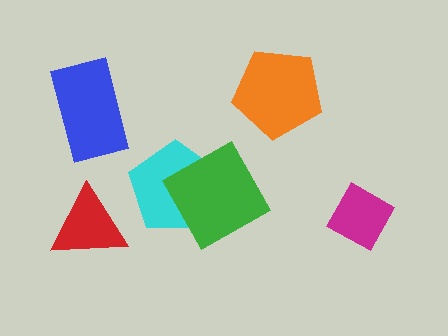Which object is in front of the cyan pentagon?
The green square is in front of the cyan pentagon.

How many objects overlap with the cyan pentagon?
1 object overlaps with the cyan pentagon.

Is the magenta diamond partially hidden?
No, no other shape covers it.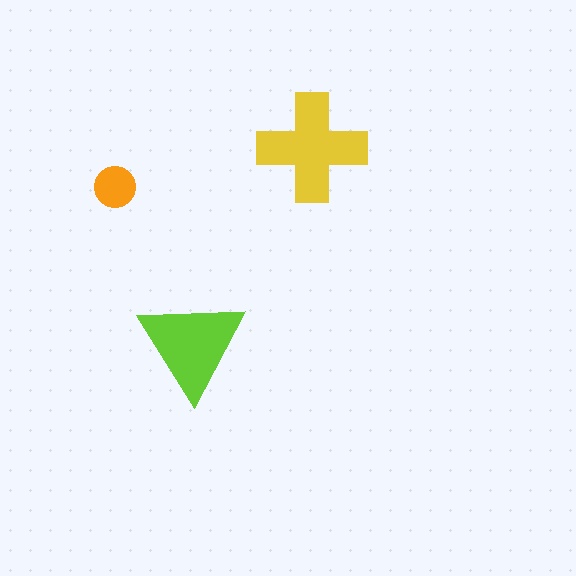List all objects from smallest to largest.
The orange circle, the lime triangle, the yellow cross.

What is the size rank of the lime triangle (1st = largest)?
2nd.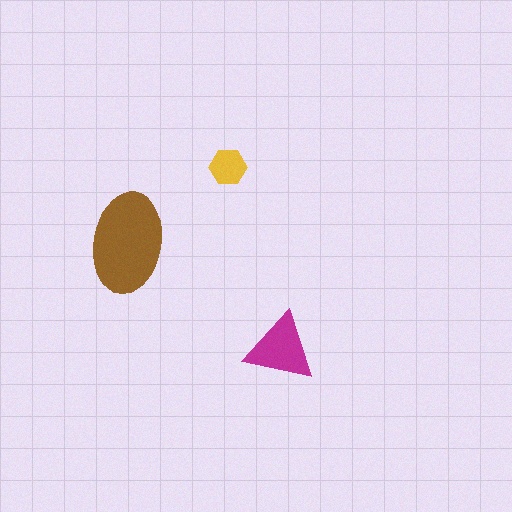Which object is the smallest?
The yellow hexagon.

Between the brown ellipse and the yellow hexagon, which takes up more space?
The brown ellipse.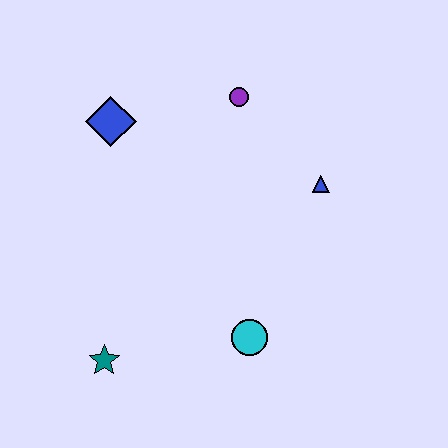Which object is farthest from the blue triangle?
The teal star is farthest from the blue triangle.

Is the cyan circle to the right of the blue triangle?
No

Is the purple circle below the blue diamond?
No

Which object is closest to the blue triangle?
The purple circle is closest to the blue triangle.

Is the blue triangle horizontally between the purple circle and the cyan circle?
No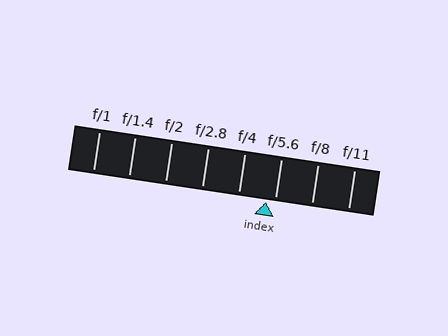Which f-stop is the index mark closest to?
The index mark is closest to f/5.6.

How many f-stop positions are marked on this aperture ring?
There are 8 f-stop positions marked.